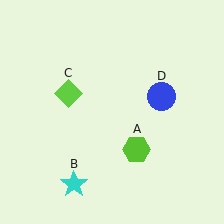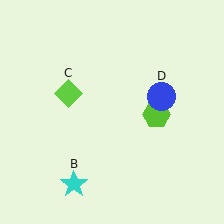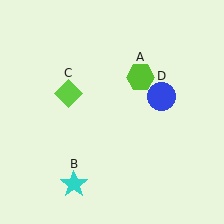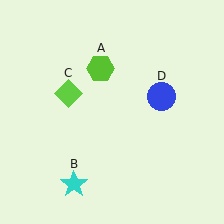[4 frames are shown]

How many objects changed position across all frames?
1 object changed position: lime hexagon (object A).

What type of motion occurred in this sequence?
The lime hexagon (object A) rotated counterclockwise around the center of the scene.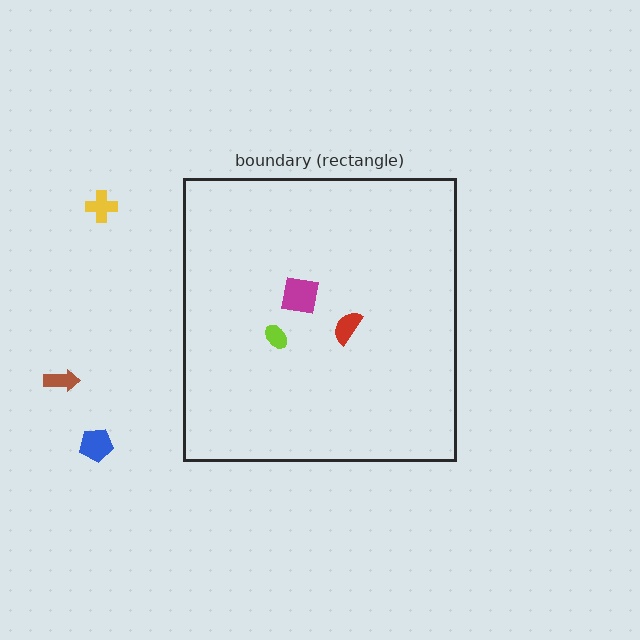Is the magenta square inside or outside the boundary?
Inside.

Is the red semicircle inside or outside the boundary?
Inside.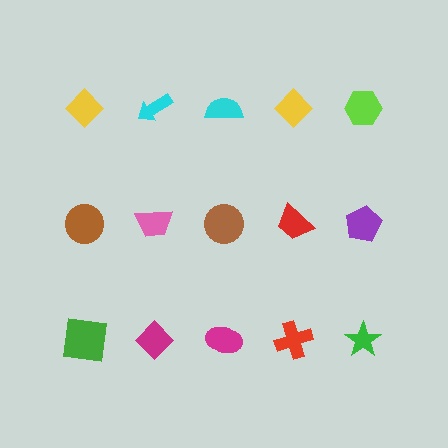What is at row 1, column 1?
A yellow diamond.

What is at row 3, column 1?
A green square.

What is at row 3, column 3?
A magenta ellipse.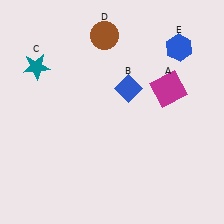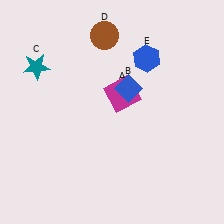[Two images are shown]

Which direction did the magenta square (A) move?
The magenta square (A) moved left.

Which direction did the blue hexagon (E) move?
The blue hexagon (E) moved left.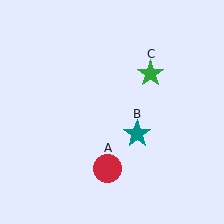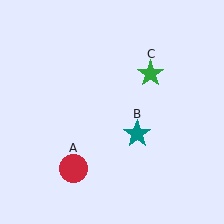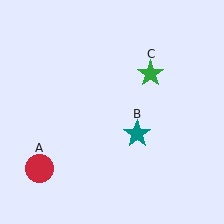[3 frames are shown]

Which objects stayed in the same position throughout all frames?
Teal star (object B) and green star (object C) remained stationary.